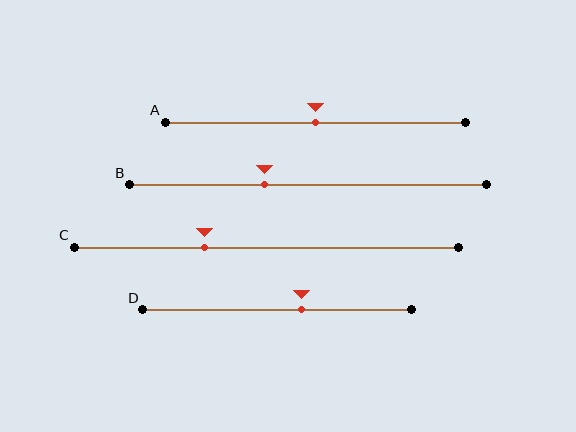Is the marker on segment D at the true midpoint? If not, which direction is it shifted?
No, the marker on segment D is shifted to the right by about 9% of the segment length.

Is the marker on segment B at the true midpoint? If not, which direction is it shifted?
No, the marker on segment B is shifted to the left by about 12% of the segment length.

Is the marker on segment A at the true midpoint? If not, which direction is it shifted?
Yes, the marker on segment A is at the true midpoint.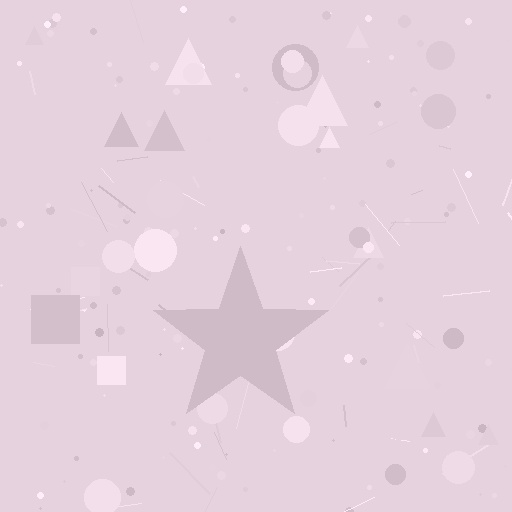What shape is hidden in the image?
A star is hidden in the image.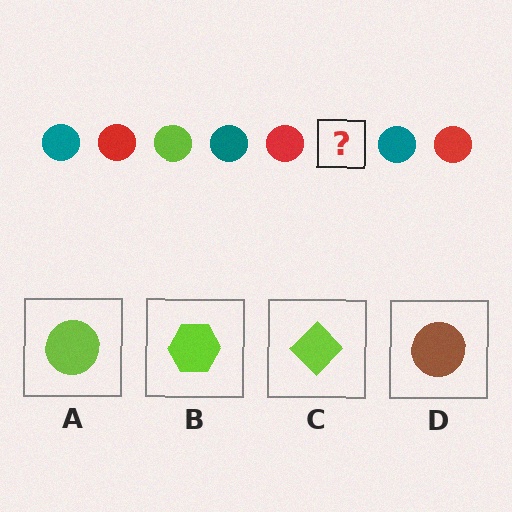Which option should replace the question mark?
Option A.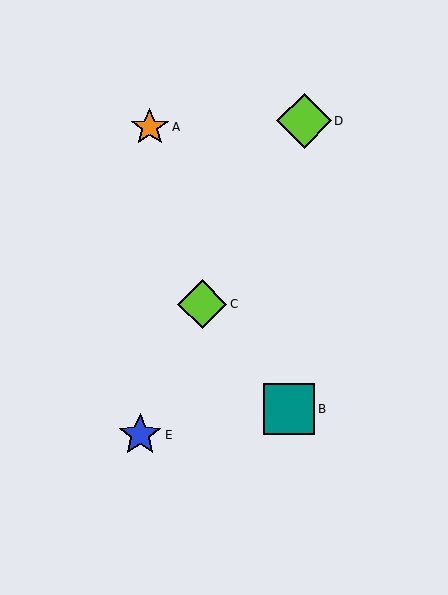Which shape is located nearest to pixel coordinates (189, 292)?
The lime diamond (labeled C) at (202, 304) is nearest to that location.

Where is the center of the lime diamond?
The center of the lime diamond is at (202, 304).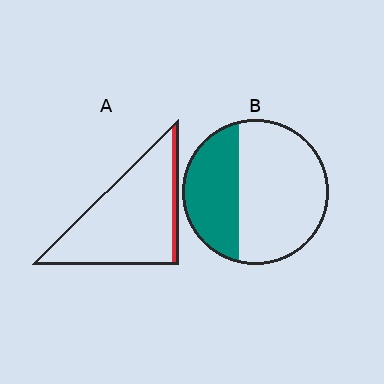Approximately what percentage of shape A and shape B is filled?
A is approximately 10% and B is approximately 35%.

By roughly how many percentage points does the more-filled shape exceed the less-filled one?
By roughly 25 percentage points (B over A).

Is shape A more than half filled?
No.